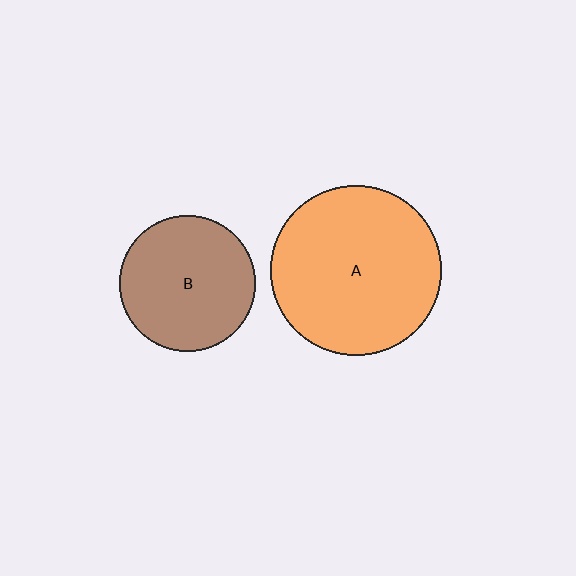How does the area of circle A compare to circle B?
Approximately 1.6 times.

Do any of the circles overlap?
No, none of the circles overlap.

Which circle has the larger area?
Circle A (orange).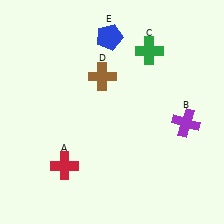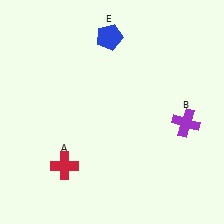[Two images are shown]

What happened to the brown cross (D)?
The brown cross (D) was removed in Image 2. It was in the top-left area of Image 1.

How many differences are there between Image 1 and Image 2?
There are 2 differences between the two images.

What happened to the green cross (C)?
The green cross (C) was removed in Image 2. It was in the top-right area of Image 1.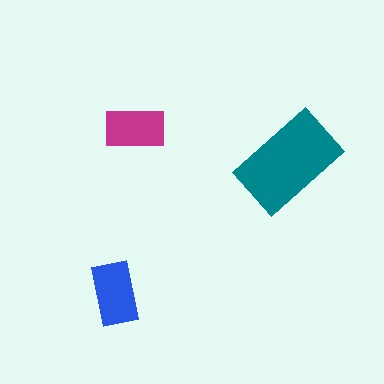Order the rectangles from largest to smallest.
the teal one, the blue one, the magenta one.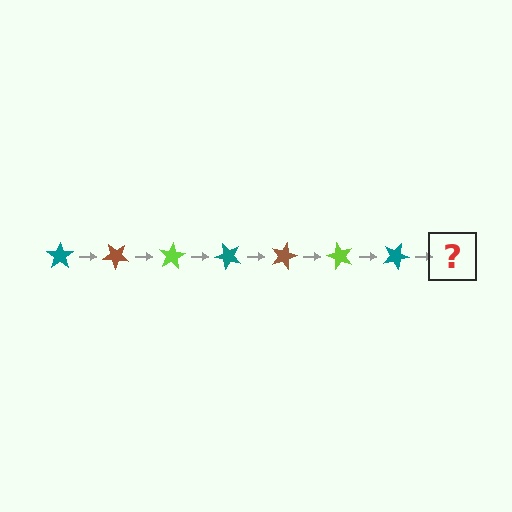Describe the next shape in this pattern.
It should be a brown star, rotated 280 degrees from the start.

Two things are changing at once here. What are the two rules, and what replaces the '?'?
The two rules are that it rotates 40 degrees each step and the color cycles through teal, brown, and lime. The '?' should be a brown star, rotated 280 degrees from the start.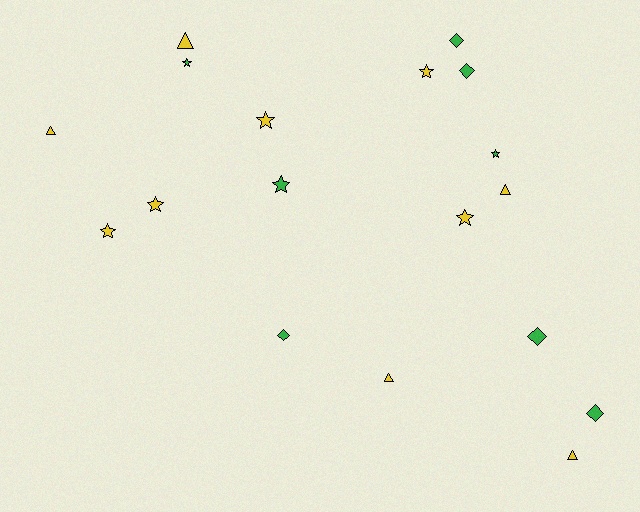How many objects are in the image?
There are 18 objects.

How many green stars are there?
There are 3 green stars.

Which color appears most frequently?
Yellow, with 10 objects.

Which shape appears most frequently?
Star, with 8 objects.